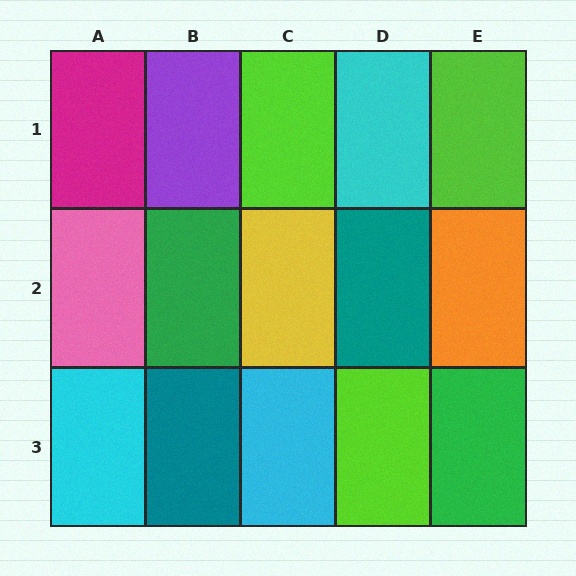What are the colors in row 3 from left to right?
Cyan, teal, cyan, lime, green.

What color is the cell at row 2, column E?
Orange.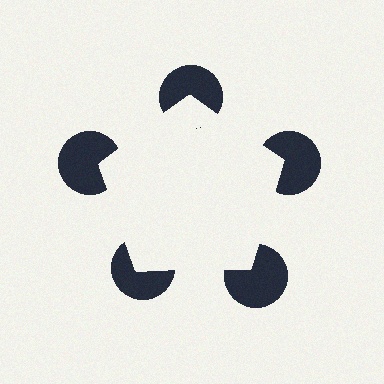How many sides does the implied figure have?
5 sides.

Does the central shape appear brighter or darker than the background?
It typically appears slightly brighter than the background, even though no actual brightness change is drawn.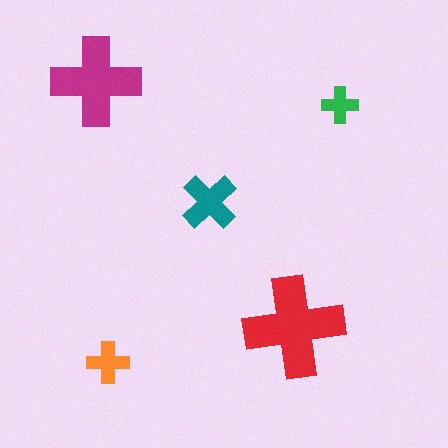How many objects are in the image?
There are 5 objects in the image.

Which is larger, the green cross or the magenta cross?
The magenta one.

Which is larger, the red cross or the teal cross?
The red one.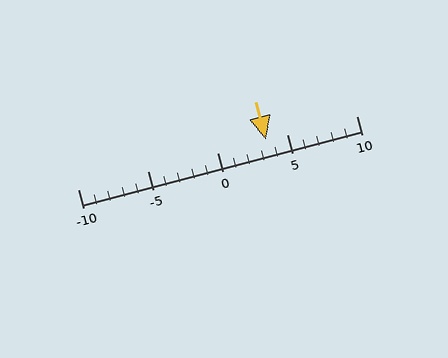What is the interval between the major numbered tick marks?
The major tick marks are spaced 5 units apart.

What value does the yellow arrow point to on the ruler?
The yellow arrow points to approximately 4.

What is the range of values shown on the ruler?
The ruler shows values from -10 to 10.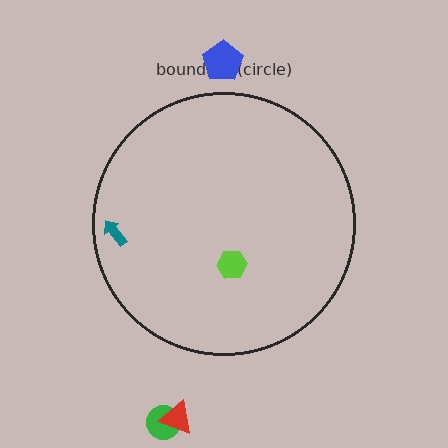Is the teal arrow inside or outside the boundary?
Inside.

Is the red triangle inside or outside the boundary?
Outside.